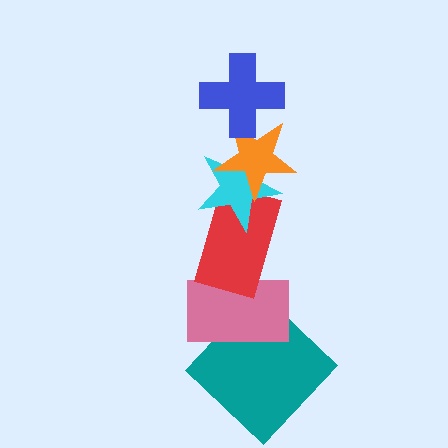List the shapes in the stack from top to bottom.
From top to bottom: the blue cross, the orange star, the cyan star, the red rectangle, the pink rectangle, the teal diamond.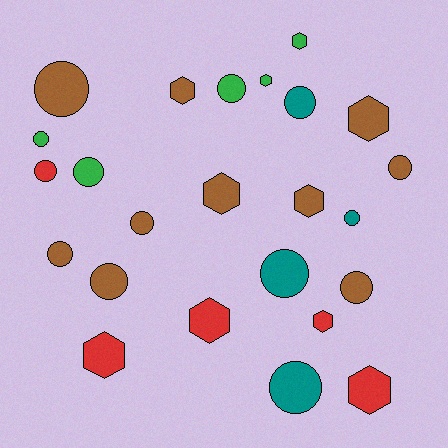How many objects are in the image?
There are 24 objects.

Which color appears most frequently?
Brown, with 10 objects.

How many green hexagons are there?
There are 2 green hexagons.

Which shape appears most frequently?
Circle, with 14 objects.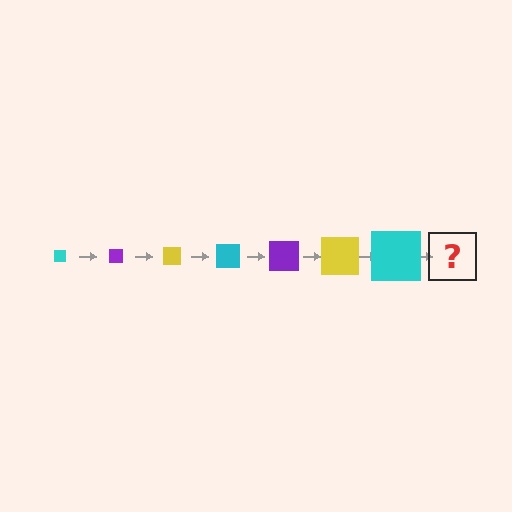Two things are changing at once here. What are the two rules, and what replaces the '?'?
The two rules are that the square grows larger each step and the color cycles through cyan, purple, and yellow. The '?' should be a purple square, larger than the previous one.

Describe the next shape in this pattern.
It should be a purple square, larger than the previous one.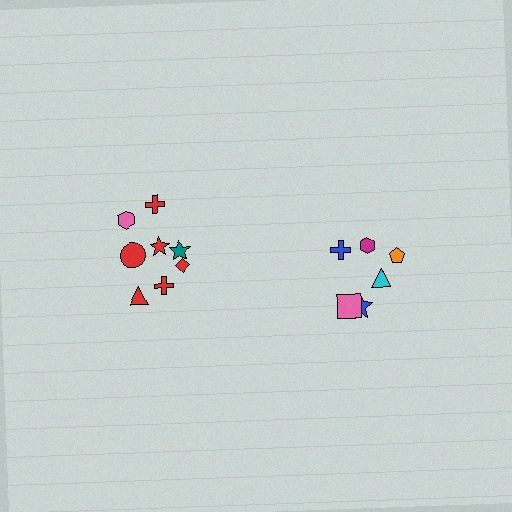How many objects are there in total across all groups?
There are 14 objects.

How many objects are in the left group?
There are 8 objects.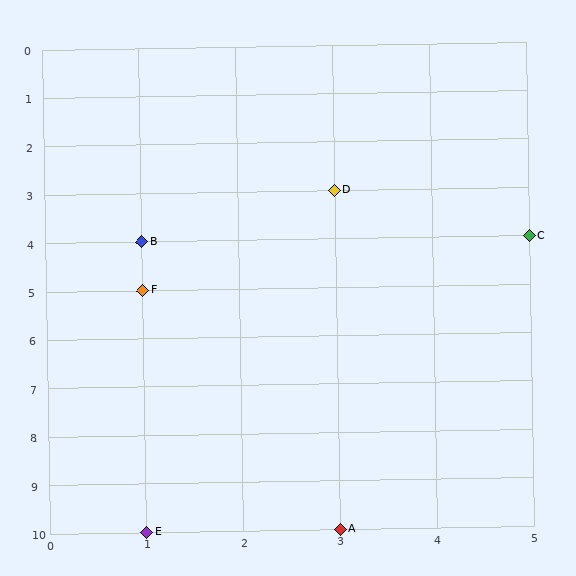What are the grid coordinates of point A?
Point A is at grid coordinates (3, 10).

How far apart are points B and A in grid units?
Points B and A are 2 columns and 6 rows apart (about 6.3 grid units diagonally).